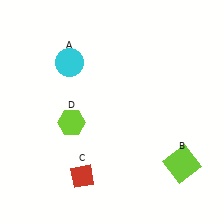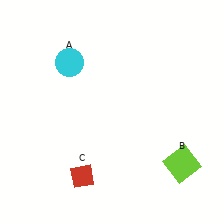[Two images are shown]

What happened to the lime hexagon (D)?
The lime hexagon (D) was removed in Image 2. It was in the bottom-left area of Image 1.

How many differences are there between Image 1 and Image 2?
There is 1 difference between the two images.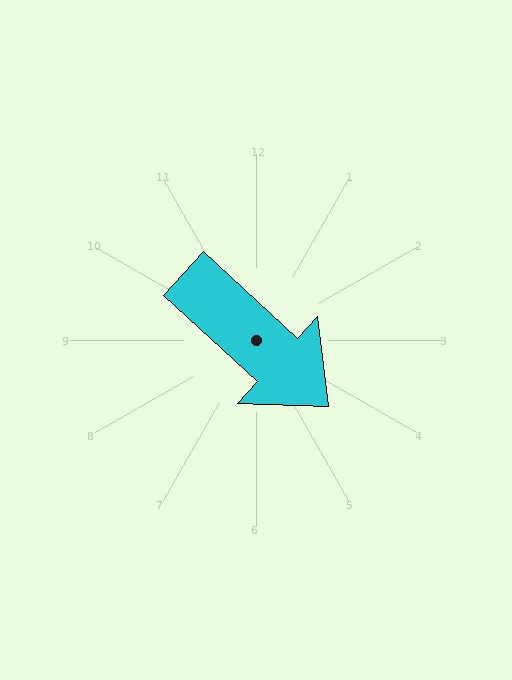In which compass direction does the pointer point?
Southeast.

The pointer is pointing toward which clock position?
Roughly 4 o'clock.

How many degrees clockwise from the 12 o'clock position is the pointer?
Approximately 133 degrees.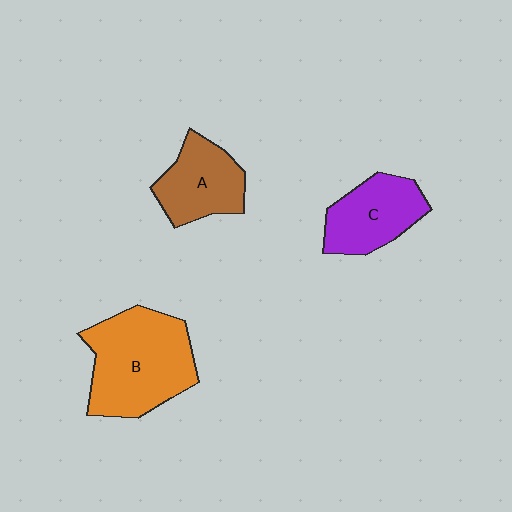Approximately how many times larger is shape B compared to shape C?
Approximately 1.6 times.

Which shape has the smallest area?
Shape A (brown).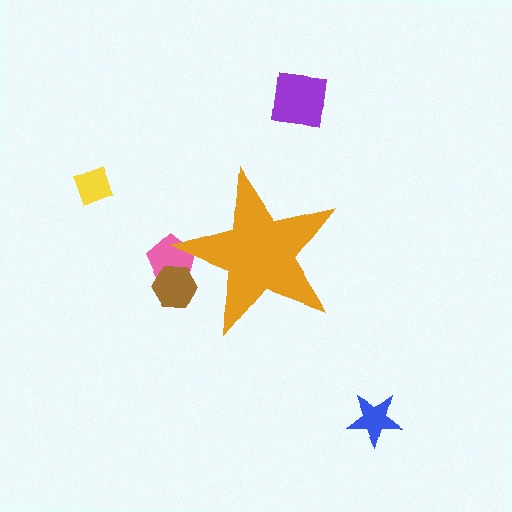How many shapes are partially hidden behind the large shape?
2 shapes are partially hidden.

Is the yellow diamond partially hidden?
No, the yellow diamond is fully visible.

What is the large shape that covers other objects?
An orange star.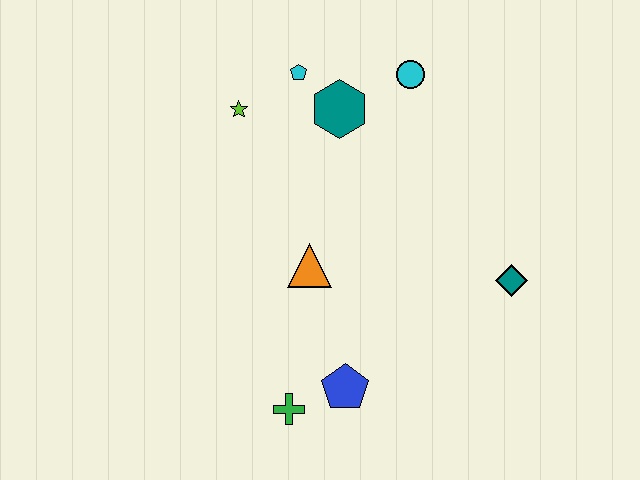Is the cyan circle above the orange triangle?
Yes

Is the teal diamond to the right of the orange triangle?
Yes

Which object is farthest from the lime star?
The teal diamond is farthest from the lime star.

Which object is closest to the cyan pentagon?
The teal hexagon is closest to the cyan pentagon.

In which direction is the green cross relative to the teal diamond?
The green cross is to the left of the teal diamond.